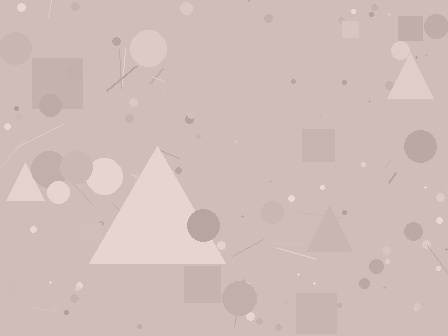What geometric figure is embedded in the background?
A triangle is embedded in the background.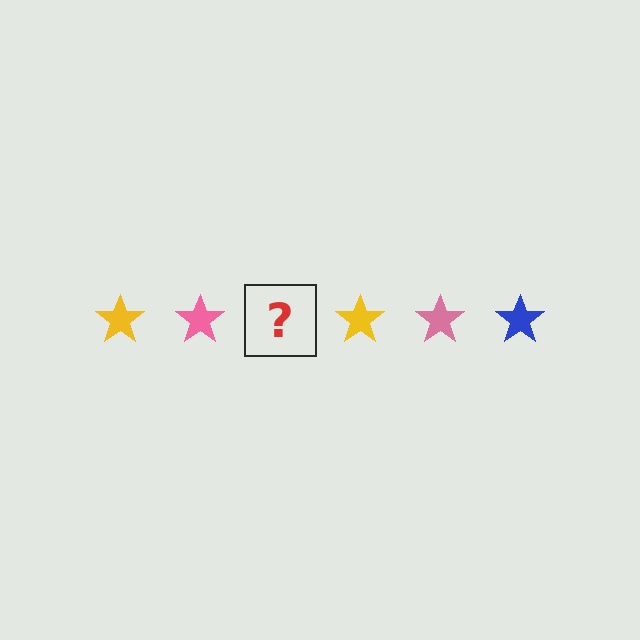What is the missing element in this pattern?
The missing element is a blue star.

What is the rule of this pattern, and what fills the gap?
The rule is that the pattern cycles through yellow, pink, blue stars. The gap should be filled with a blue star.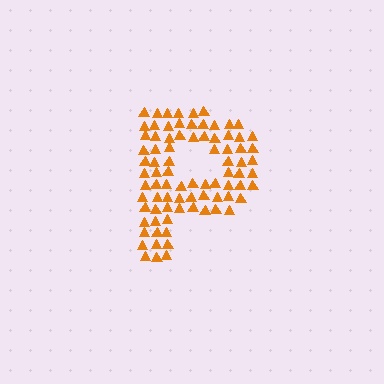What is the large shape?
The large shape is the letter P.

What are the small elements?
The small elements are triangles.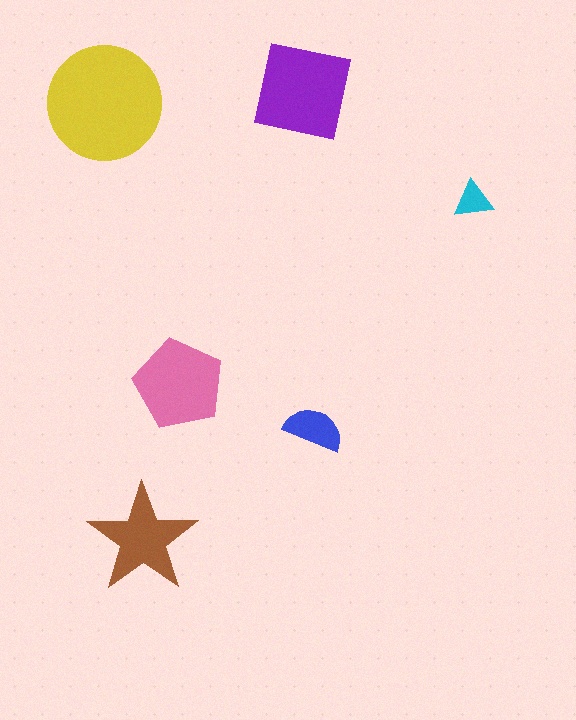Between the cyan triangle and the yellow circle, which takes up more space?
The yellow circle.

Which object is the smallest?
The cyan triangle.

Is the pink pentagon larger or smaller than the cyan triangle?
Larger.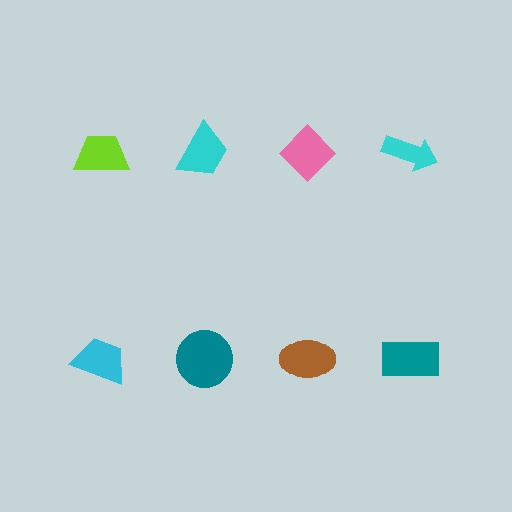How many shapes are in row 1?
4 shapes.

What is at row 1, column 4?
A cyan arrow.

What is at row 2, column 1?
A cyan trapezoid.